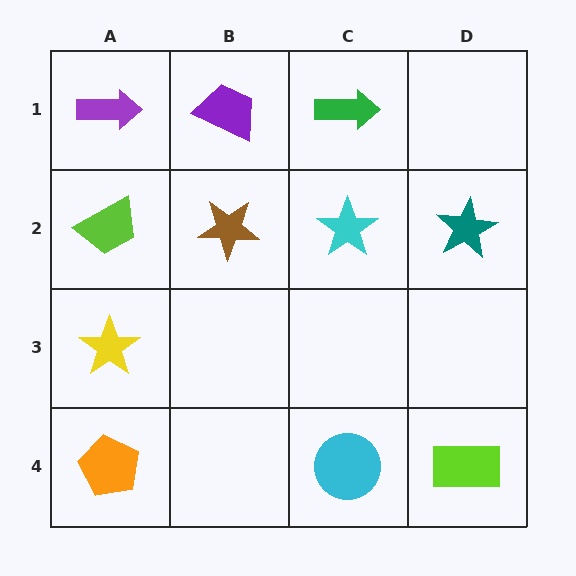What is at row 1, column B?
A purple trapezoid.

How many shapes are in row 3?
1 shape.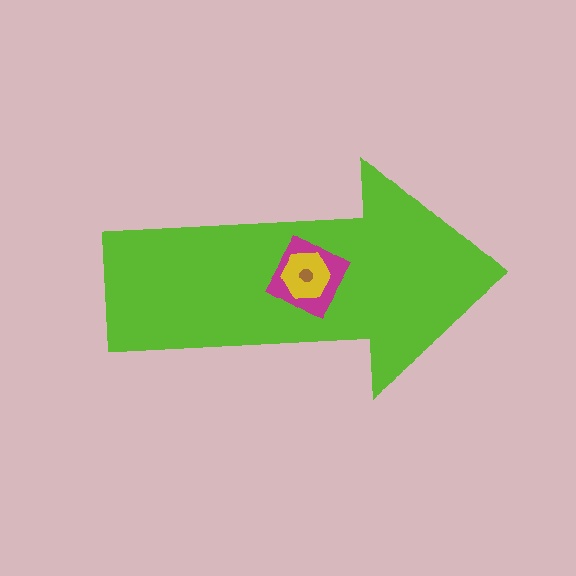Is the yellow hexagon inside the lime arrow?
Yes.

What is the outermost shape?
The lime arrow.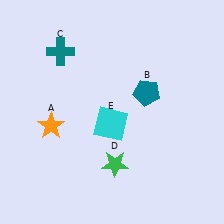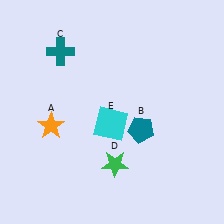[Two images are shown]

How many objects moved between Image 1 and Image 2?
1 object moved between the two images.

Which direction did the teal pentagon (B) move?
The teal pentagon (B) moved down.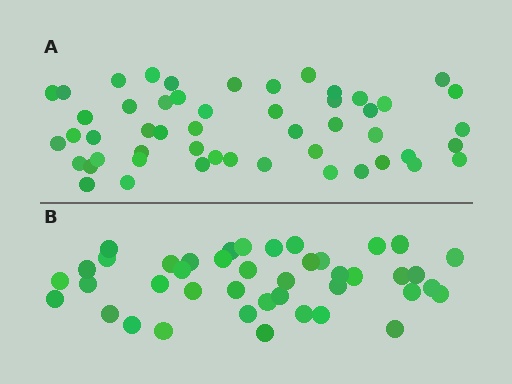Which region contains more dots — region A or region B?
Region A (the top region) has more dots.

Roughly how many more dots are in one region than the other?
Region A has roughly 8 or so more dots than region B.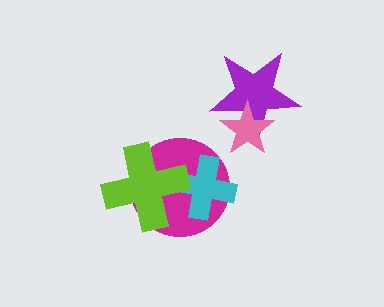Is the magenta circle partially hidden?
Yes, it is partially covered by another shape.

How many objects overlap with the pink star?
1 object overlaps with the pink star.